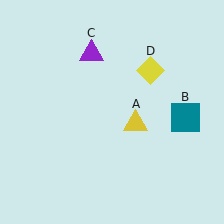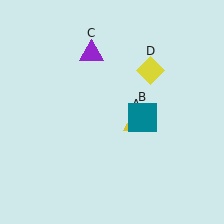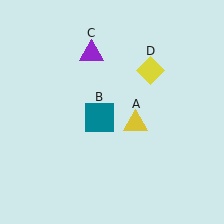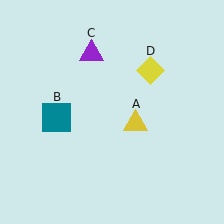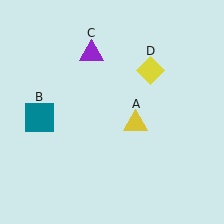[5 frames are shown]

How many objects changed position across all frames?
1 object changed position: teal square (object B).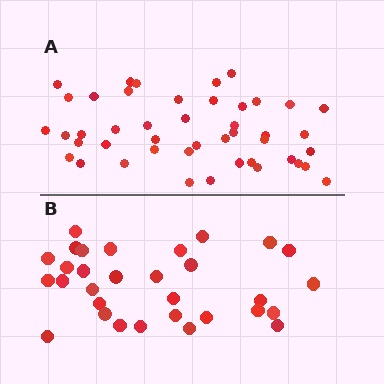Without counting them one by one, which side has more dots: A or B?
Region A (the top region) has more dots.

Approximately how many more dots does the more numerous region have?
Region A has approximately 15 more dots than region B.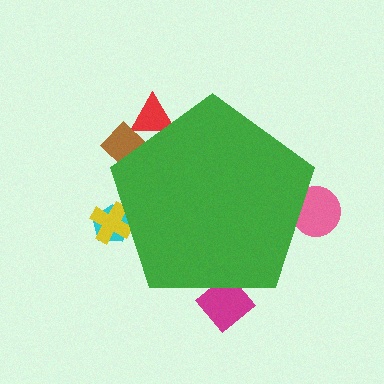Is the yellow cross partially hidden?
Yes, the yellow cross is partially hidden behind the green pentagon.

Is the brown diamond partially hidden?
Yes, the brown diamond is partially hidden behind the green pentagon.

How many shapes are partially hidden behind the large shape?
6 shapes are partially hidden.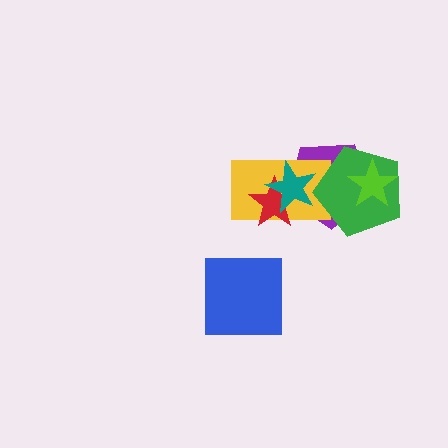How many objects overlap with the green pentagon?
3 objects overlap with the green pentagon.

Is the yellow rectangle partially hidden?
Yes, it is partially covered by another shape.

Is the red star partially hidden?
Yes, it is partially covered by another shape.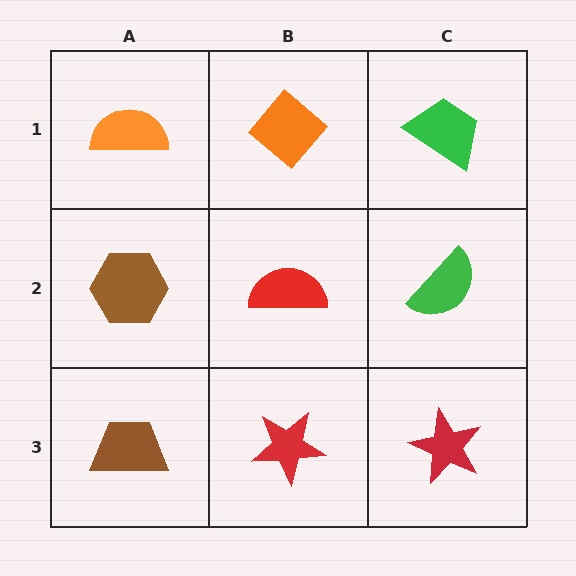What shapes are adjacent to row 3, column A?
A brown hexagon (row 2, column A), a red star (row 3, column B).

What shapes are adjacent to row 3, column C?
A green semicircle (row 2, column C), a red star (row 3, column B).